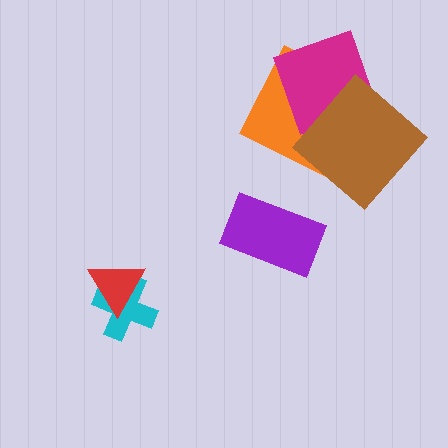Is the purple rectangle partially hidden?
No, no other shape covers it.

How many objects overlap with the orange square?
2 objects overlap with the orange square.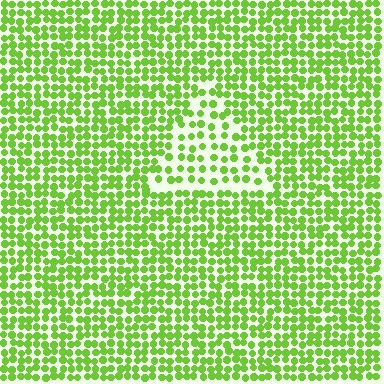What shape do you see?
I see a triangle.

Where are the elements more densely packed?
The elements are more densely packed outside the triangle boundary.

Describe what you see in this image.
The image contains small lime elements arranged at two different densities. A triangle-shaped region is visible where the elements are less densely packed than the surrounding area.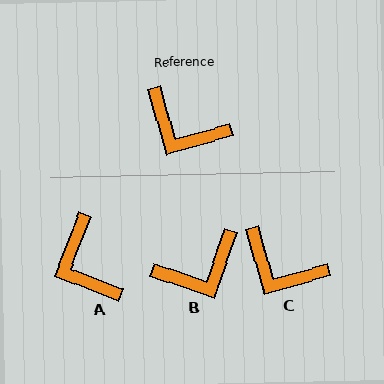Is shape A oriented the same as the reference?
No, it is off by about 37 degrees.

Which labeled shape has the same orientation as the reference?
C.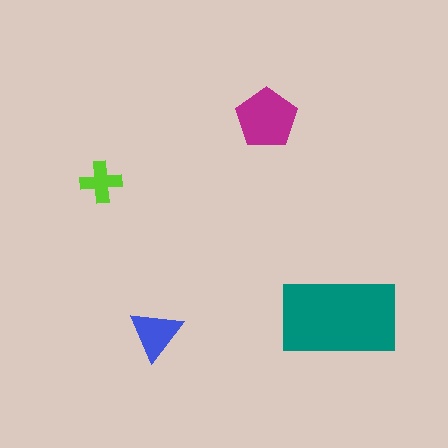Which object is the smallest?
The lime cross.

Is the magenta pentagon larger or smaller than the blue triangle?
Larger.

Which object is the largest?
The teal rectangle.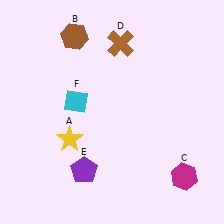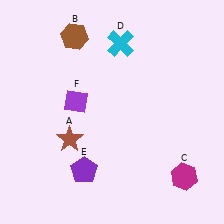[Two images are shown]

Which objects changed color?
A changed from yellow to brown. D changed from brown to cyan. F changed from cyan to purple.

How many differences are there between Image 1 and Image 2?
There are 3 differences between the two images.